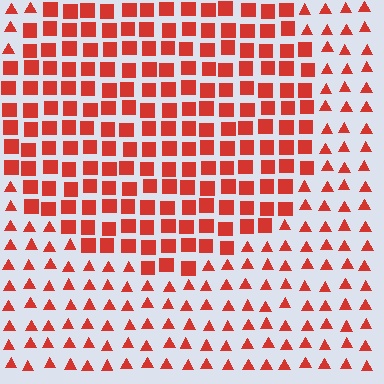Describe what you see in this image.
The image is filled with small red elements arranged in a uniform grid. A circle-shaped region contains squares, while the surrounding area contains triangles. The boundary is defined purely by the change in element shape.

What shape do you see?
I see a circle.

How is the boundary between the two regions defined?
The boundary is defined by a change in element shape: squares inside vs. triangles outside. All elements share the same color and spacing.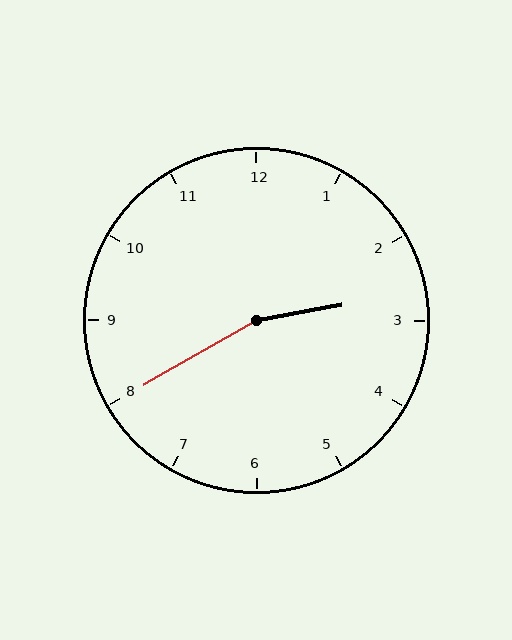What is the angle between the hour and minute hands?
Approximately 160 degrees.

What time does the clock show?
2:40.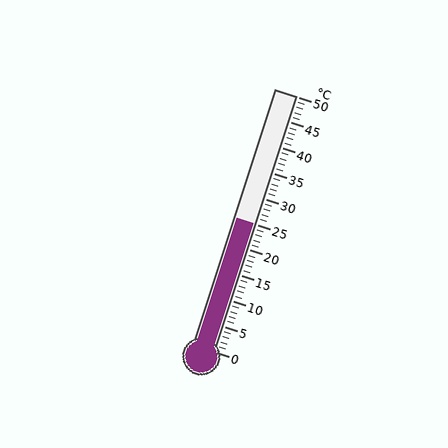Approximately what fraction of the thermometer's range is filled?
The thermometer is filled to approximately 50% of its range.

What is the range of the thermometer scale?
The thermometer scale ranges from 0°C to 50°C.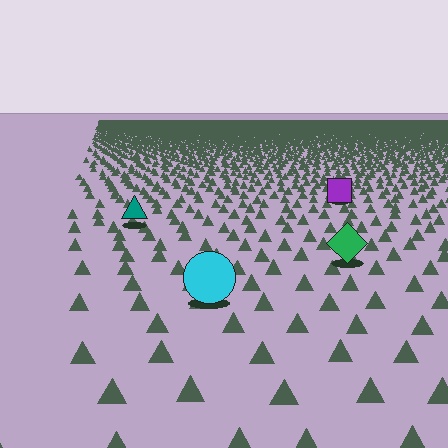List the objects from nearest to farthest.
From nearest to farthest: the cyan circle, the green diamond, the teal triangle, the purple square.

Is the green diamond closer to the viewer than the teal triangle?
Yes. The green diamond is closer — you can tell from the texture gradient: the ground texture is coarser near it.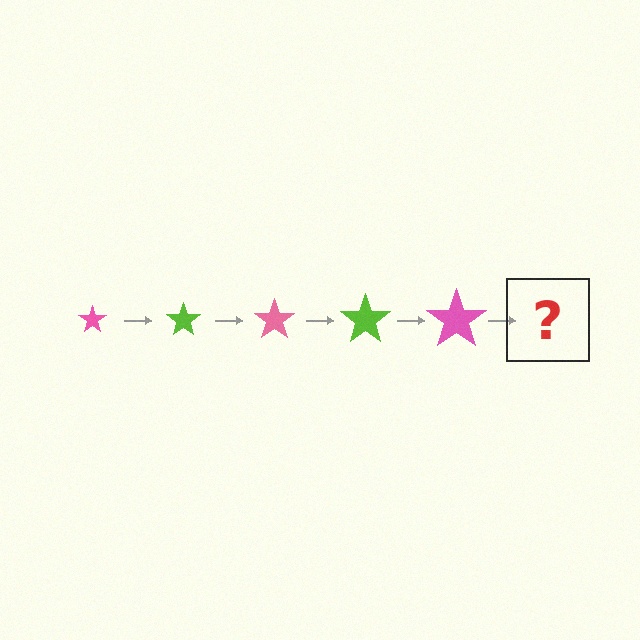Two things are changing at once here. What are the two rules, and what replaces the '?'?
The two rules are that the star grows larger each step and the color cycles through pink and lime. The '?' should be a lime star, larger than the previous one.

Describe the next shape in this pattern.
It should be a lime star, larger than the previous one.